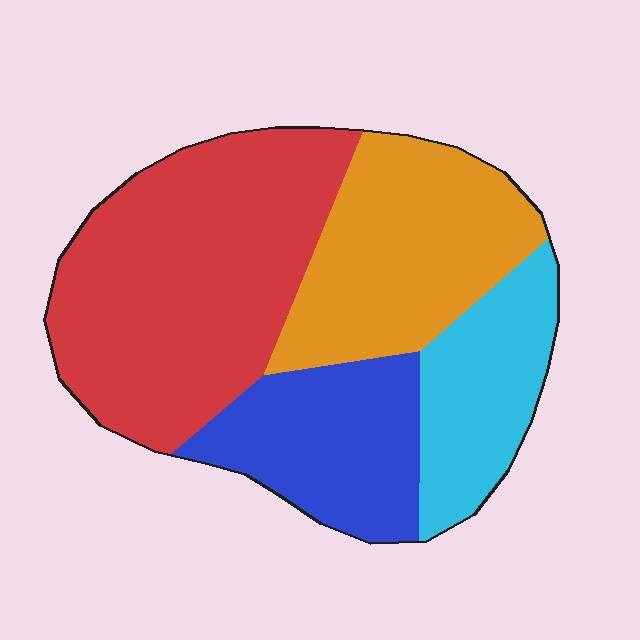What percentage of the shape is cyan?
Cyan takes up about one sixth (1/6) of the shape.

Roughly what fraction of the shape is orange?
Orange covers about 25% of the shape.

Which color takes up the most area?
Red, at roughly 40%.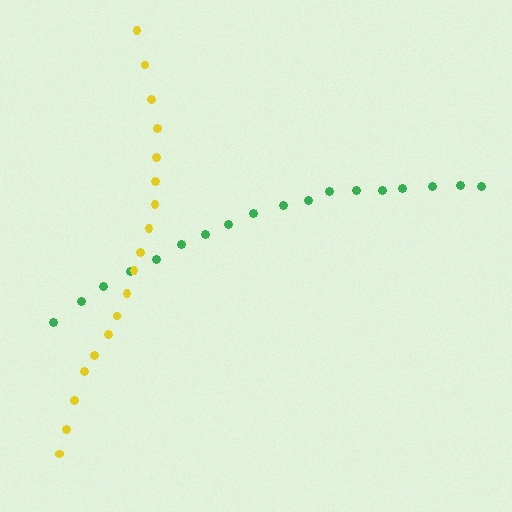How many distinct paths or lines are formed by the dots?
There are 2 distinct paths.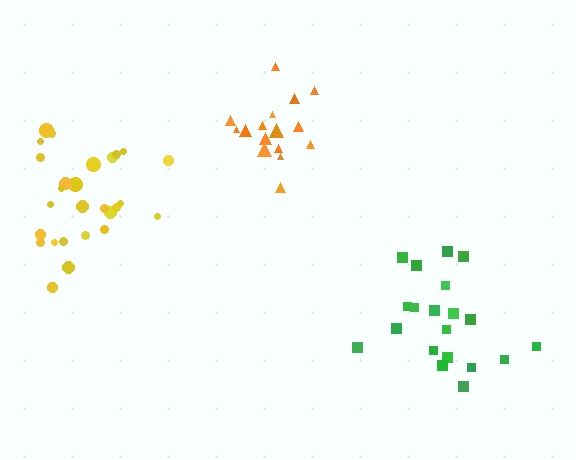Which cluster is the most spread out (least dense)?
Green.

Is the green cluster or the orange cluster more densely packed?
Orange.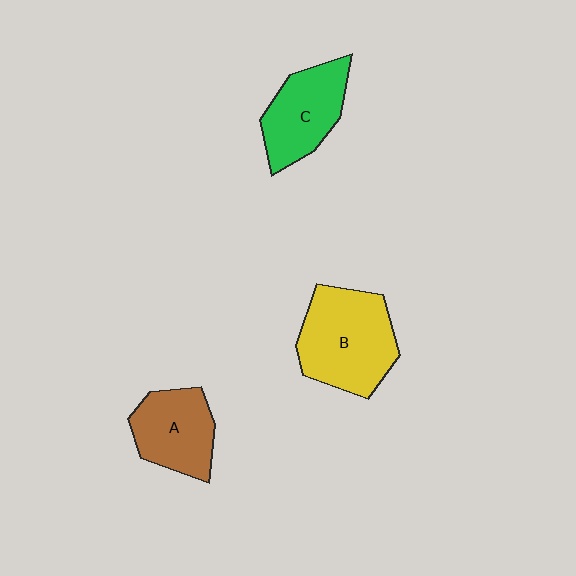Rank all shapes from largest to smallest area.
From largest to smallest: B (yellow), C (green), A (brown).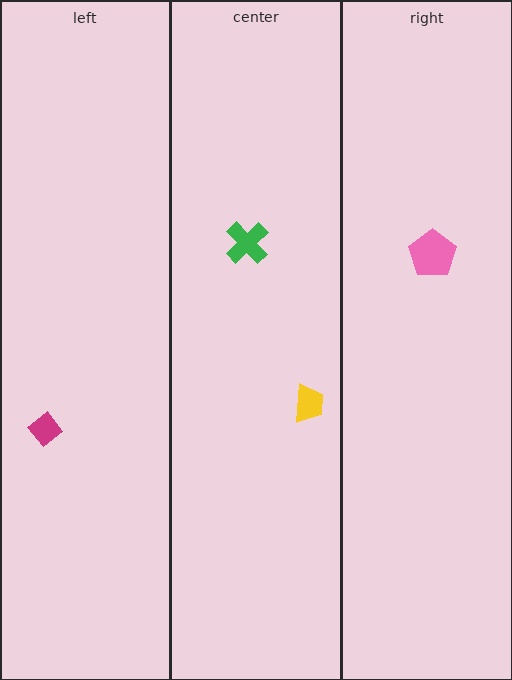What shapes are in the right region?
The pink pentagon.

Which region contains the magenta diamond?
The left region.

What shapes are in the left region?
The magenta diamond.